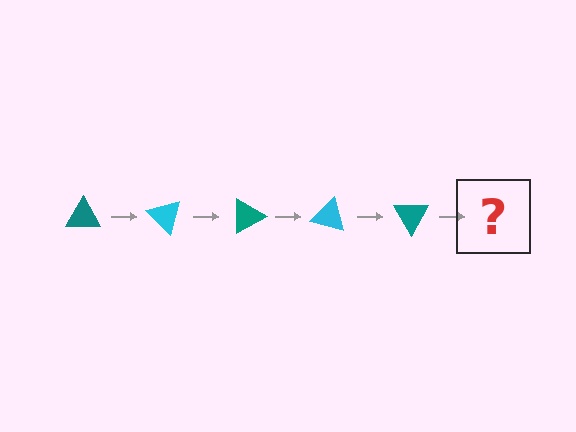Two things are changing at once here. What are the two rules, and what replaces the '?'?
The two rules are that it rotates 45 degrees each step and the color cycles through teal and cyan. The '?' should be a cyan triangle, rotated 225 degrees from the start.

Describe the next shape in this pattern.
It should be a cyan triangle, rotated 225 degrees from the start.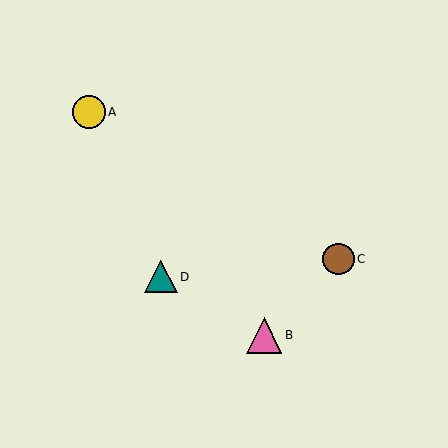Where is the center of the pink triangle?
The center of the pink triangle is at (264, 335).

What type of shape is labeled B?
Shape B is a pink triangle.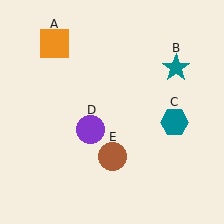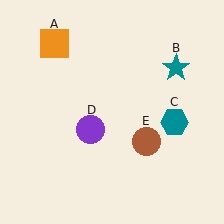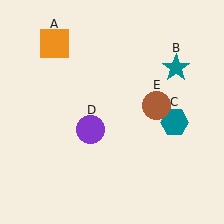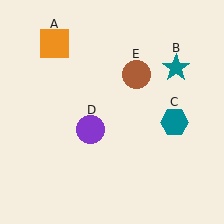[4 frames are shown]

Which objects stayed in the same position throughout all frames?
Orange square (object A) and teal star (object B) and teal hexagon (object C) and purple circle (object D) remained stationary.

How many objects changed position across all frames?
1 object changed position: brown circle (object E).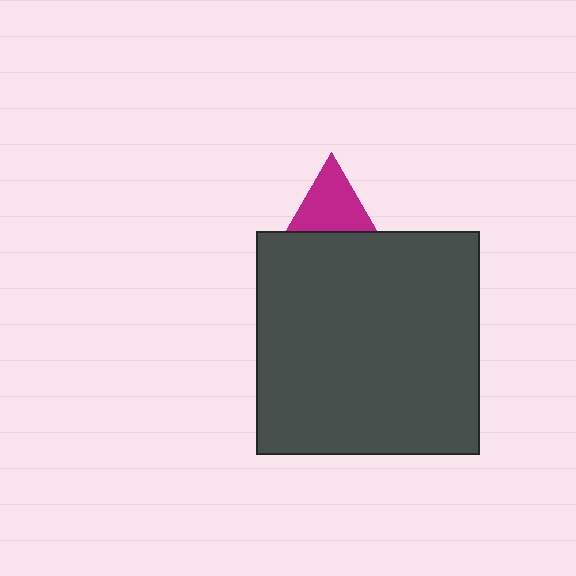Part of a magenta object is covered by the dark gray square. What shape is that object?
It is a triangle.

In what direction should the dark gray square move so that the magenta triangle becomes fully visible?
The dark gray square should move down. That is the shortest direction to clear the overlap and leave the magenta triangle fully visible.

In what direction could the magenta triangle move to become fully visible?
The magenta triangle could move up. That would shift it out from behind the dark gray square entirely.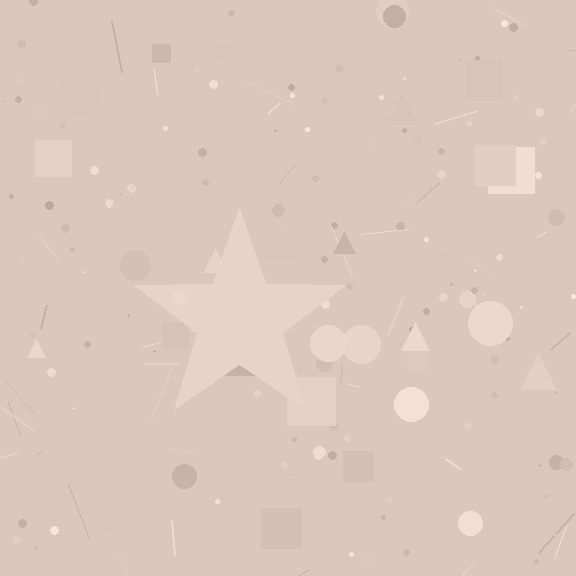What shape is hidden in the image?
A star is hidden in the image.